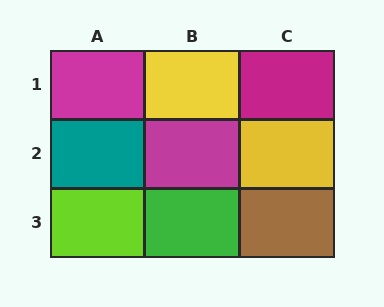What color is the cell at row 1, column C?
Magenta.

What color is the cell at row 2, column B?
Magenta.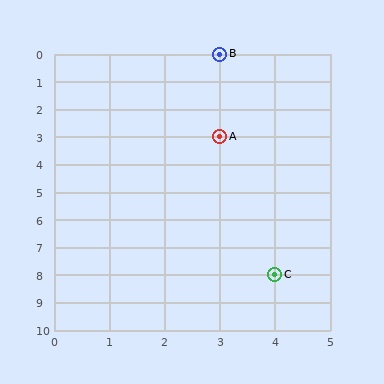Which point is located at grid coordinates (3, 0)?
Point B is at (3, 0).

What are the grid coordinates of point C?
Point C is at grid coordinates (4, 8).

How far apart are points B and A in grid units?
Points B and A are 3 rows apart.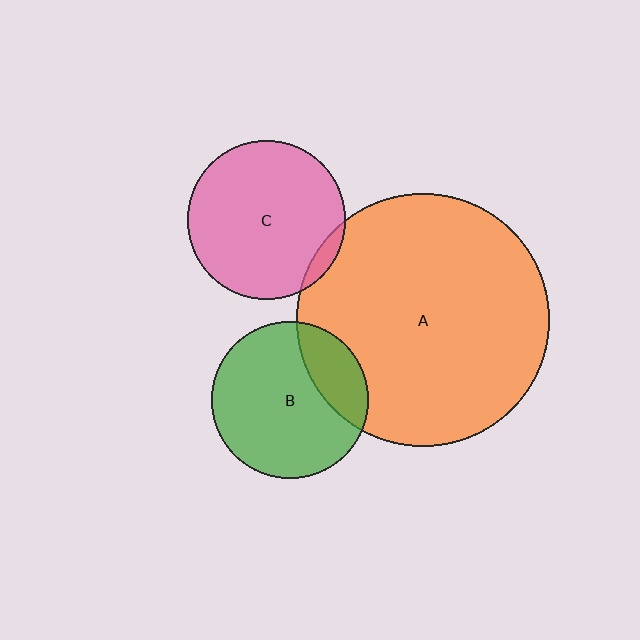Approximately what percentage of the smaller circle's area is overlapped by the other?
Approximately 5%.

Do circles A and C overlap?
Yes.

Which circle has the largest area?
Circle A (orange).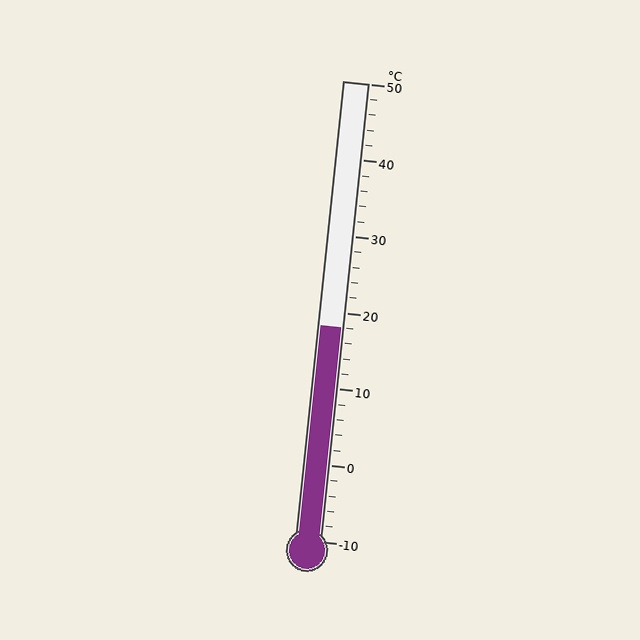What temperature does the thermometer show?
The thermometer shows approximately 18°C.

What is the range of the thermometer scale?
The thermometer scale ranges from -10°C to 50°C.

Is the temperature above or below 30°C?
The temperature is below 30°C.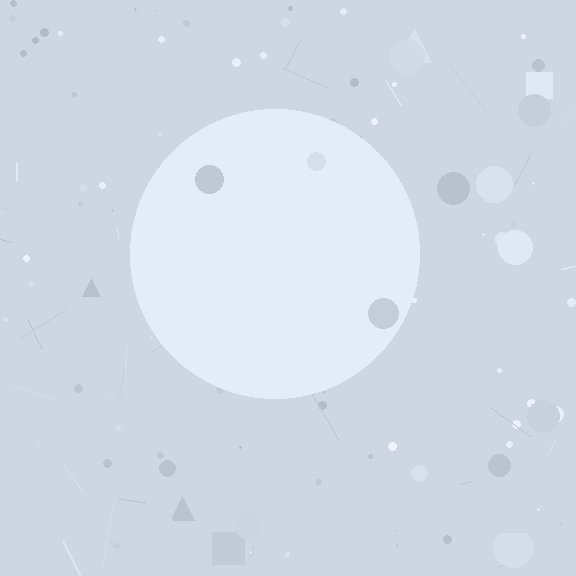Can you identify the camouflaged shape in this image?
The camouflaged shape is a circle.